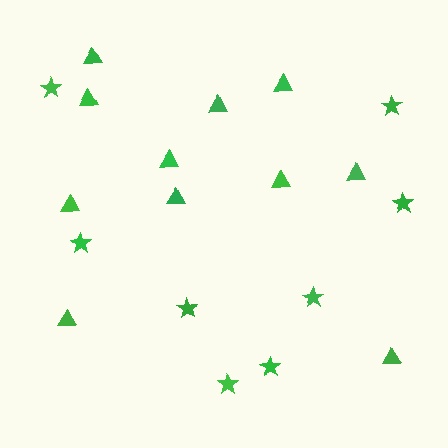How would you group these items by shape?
There are 2 groups: one group of triangles (11) and one group of stars (8).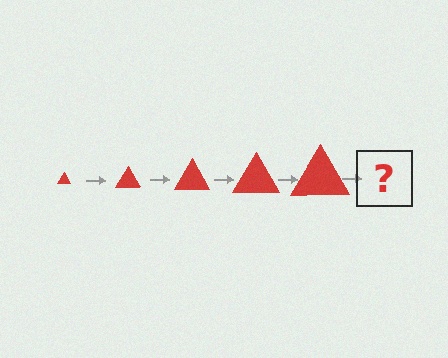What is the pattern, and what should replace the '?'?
The pattern is that the triangle gets progressively larger each step. The '?' should be a red triangle, larger than the previous one.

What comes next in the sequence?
The next element should be a red triangle, larger than the previous one.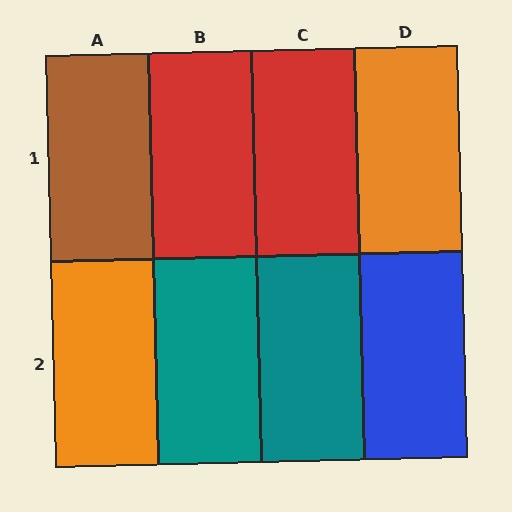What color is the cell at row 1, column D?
Orange.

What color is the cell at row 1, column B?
Red.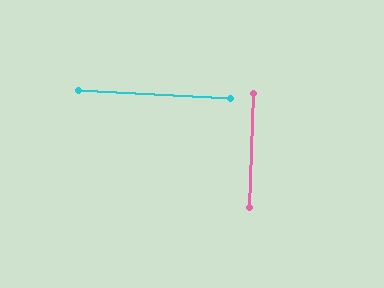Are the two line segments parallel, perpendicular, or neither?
Perpendicular — they meet at approximately 89°.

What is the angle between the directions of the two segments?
Approximately 89 degrees.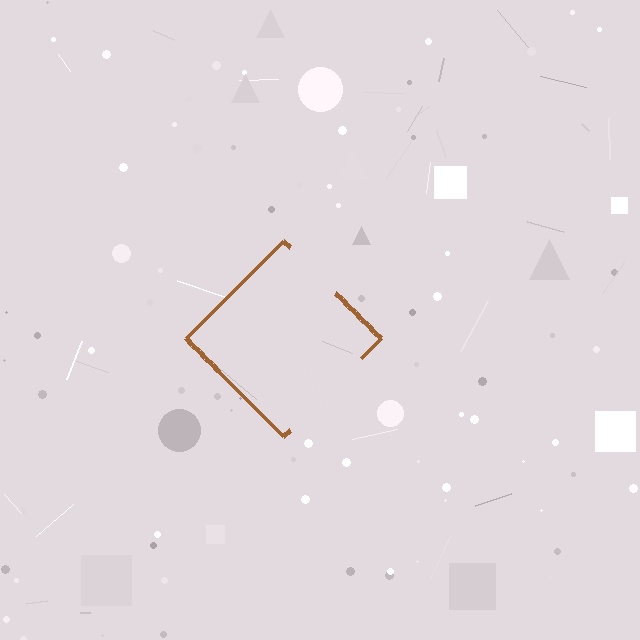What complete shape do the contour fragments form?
The contour fragments form a diamond.